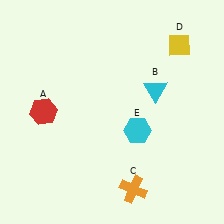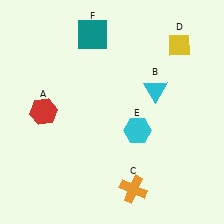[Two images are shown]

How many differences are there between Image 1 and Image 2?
There is 1 difference between the two images.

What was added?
A teal square (F) was added in Image 2.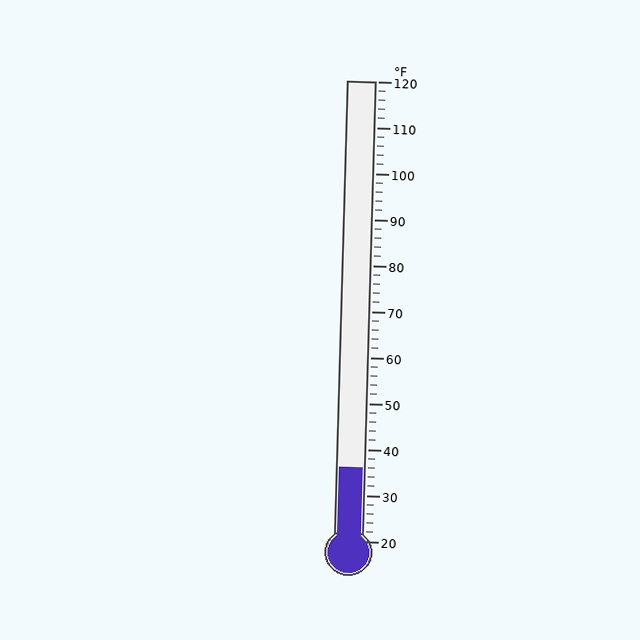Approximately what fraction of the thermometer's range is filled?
The thermometer is filled to approximately 15% of its range.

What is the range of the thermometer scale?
The thermometer scale ranges from 20°F to 120°F.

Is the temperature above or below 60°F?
The temperature is below 60°F.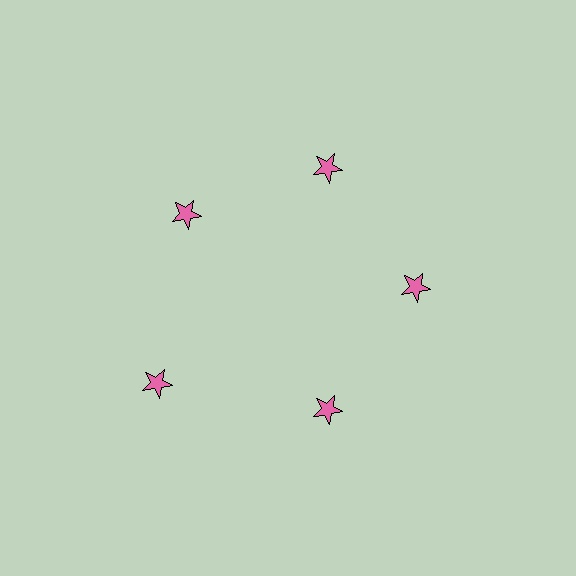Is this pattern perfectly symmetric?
No. The 5 pink stars are arranged in a ring, but one element near the 8 o'clock position is pushed outward from the center, breaking the 5-fold rotational symmetry.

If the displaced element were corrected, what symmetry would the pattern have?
It would have 5-fold rotational symmetry — the pattern would map onto itself every 72 degrees.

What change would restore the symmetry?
The symmetry would be restored by moving it inward, back onto the ring so that all 5 stars sit at equal angles and equal distance from the center.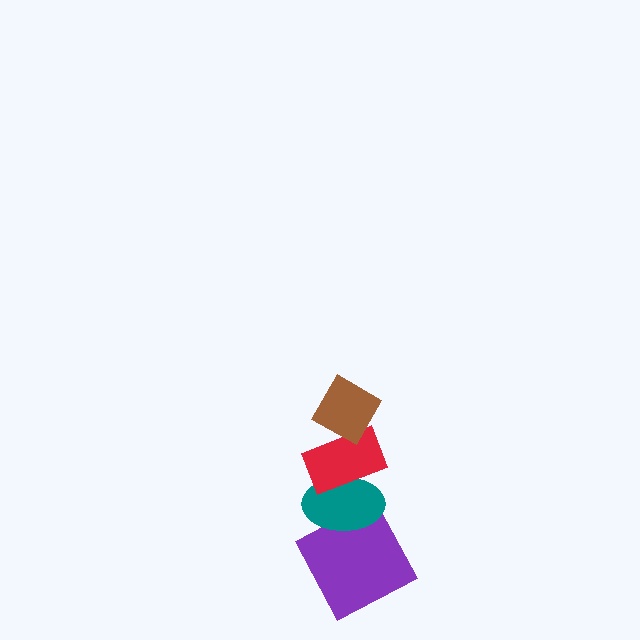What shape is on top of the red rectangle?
The brown diamond is on top of the red rectangle.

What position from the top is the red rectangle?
The red rectangle is 2nd from the top.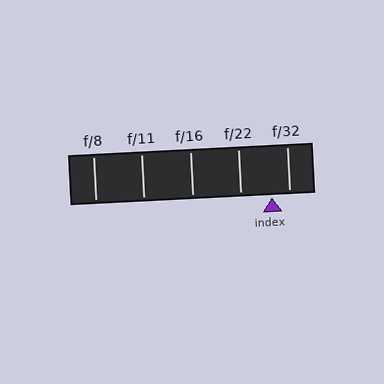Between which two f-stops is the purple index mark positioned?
The index mark is between f/22 and f/32.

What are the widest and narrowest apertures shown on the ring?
The widest aperture shown is f/8 and the narrowest is f/32.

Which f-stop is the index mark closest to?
The index mark is closest to f/32.